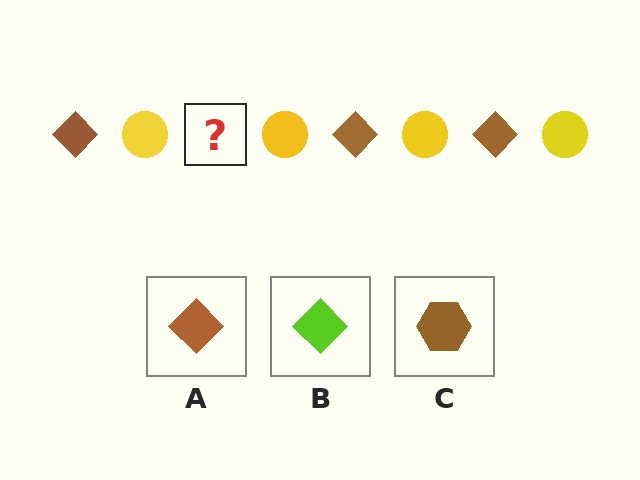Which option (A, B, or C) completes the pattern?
A.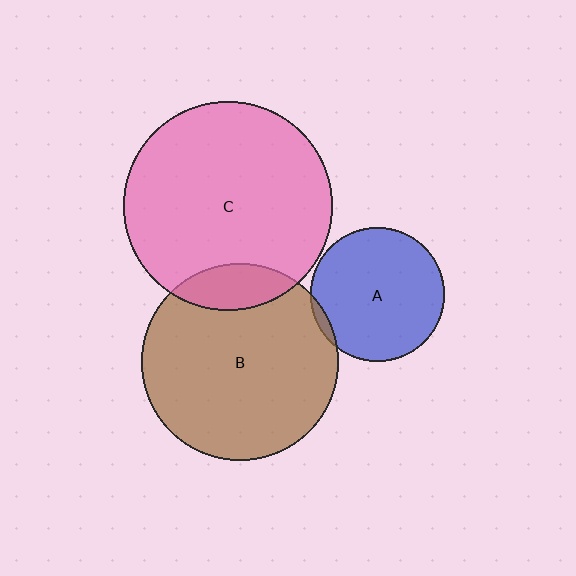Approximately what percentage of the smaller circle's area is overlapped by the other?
Approximately 5%.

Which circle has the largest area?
Circle C (pink).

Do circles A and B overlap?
Yes.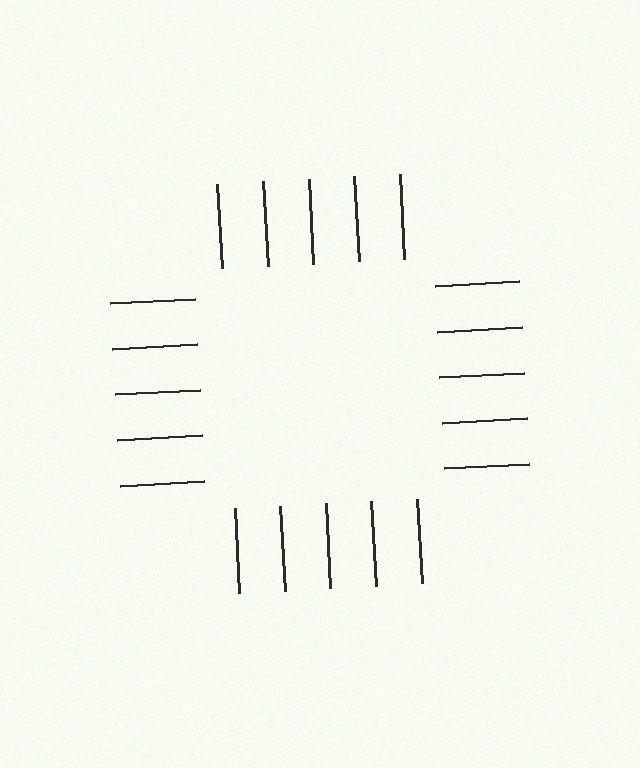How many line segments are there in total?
20 — 5 along each of the 4 edges.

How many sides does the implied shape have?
4 sides — the line-ends trace a square.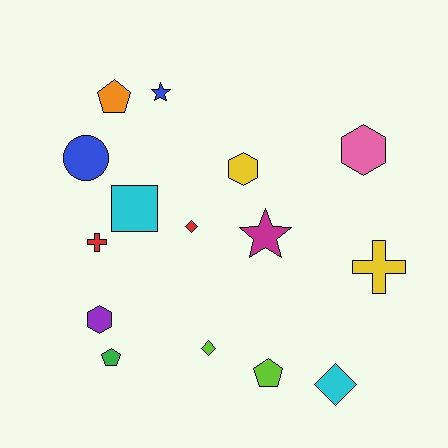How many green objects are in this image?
There is 1 green object.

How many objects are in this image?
There are 15 objects.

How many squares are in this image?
There is 1 square.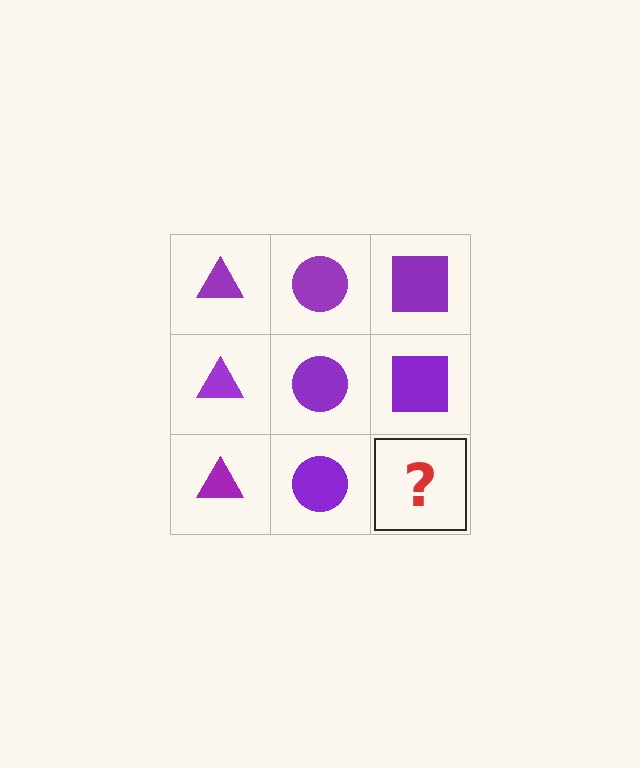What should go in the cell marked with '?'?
The missing cell should contain a purple square.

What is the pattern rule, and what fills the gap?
The rule is that each column has a consistent shape. The gap should be filled with a purple square.